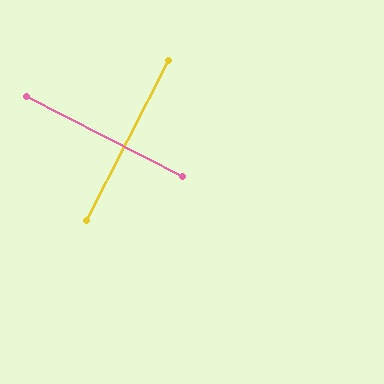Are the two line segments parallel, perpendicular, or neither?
Perpendicular — they meet at approximately 90°.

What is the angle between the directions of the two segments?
Approximately 90 degrees.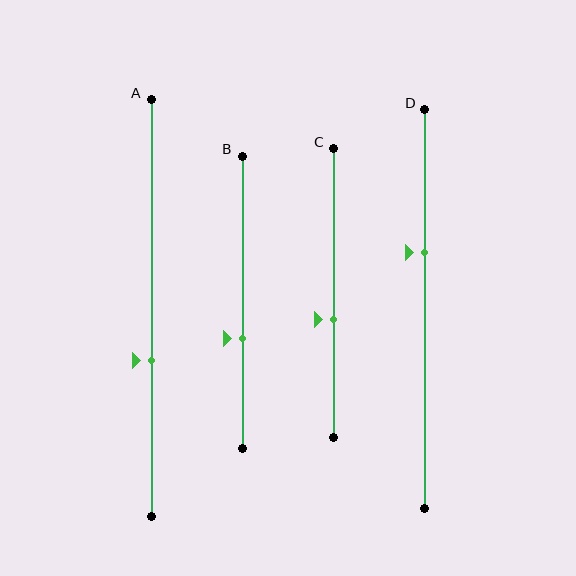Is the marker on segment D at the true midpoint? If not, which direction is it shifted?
No, the marker on segment D is shifted upward by about 14% of the segment length.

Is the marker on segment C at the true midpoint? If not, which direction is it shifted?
No, the marker on segment C is shifted downward by about 9% of the segment length.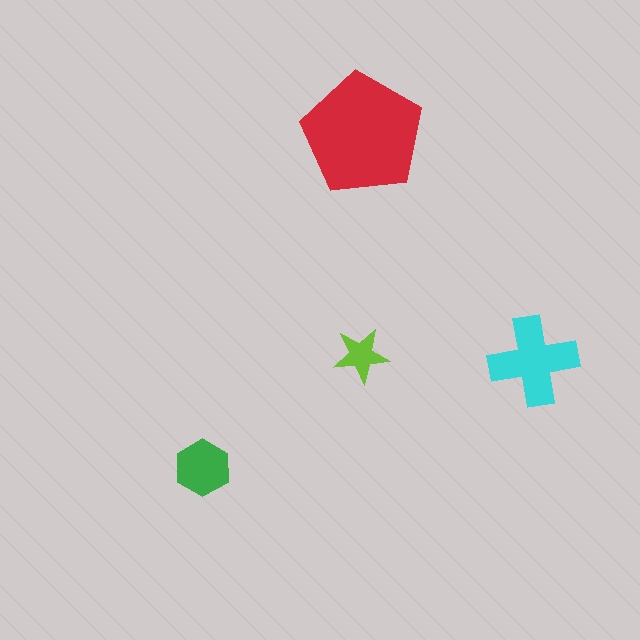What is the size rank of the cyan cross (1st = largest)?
2nd.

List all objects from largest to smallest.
The red pentagon, the cyan cross, the green hexagon, the lime star.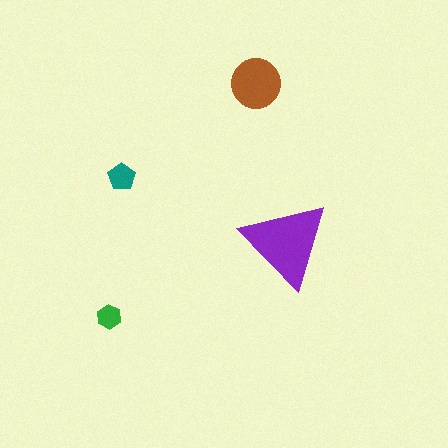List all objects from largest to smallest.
The purple triangle, the brown circle, the teal pentagon, the green hexagon.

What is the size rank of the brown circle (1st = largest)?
2nd.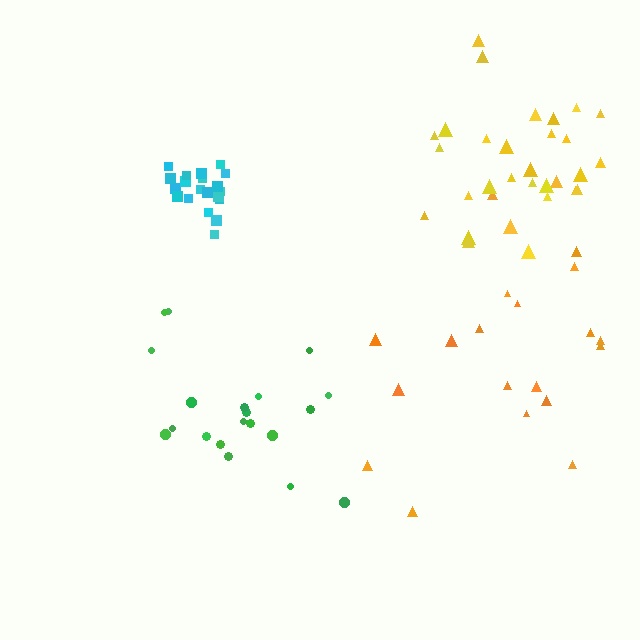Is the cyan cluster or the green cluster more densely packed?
Cyan.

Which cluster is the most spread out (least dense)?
Orange.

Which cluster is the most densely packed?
Cyan.